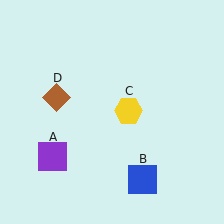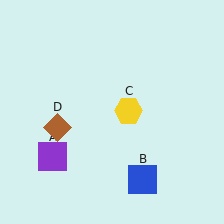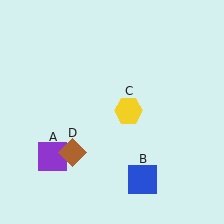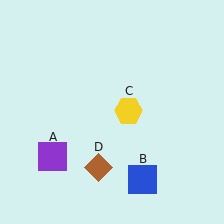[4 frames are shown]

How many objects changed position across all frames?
1 object changed position: brown diamond (object D).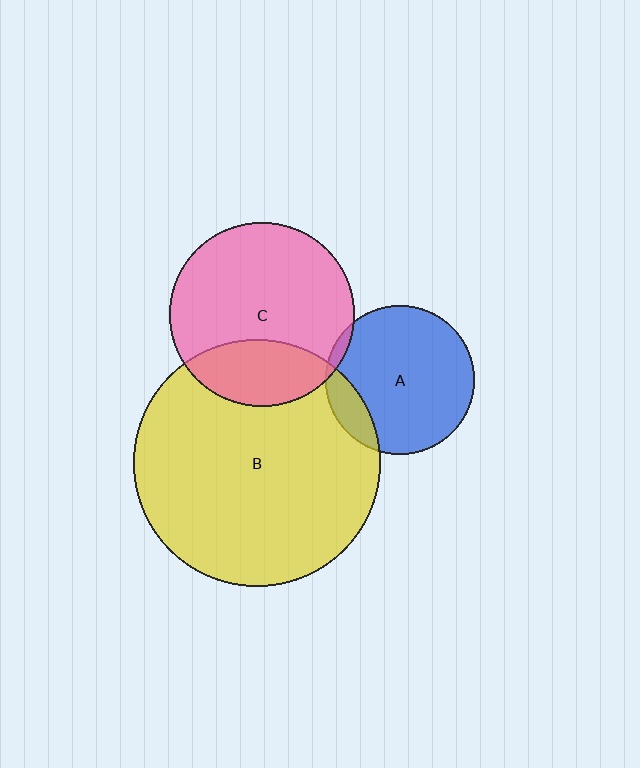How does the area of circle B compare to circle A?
Approximately 2.7 times.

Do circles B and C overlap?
Yes.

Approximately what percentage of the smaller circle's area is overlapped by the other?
Approximately 25%.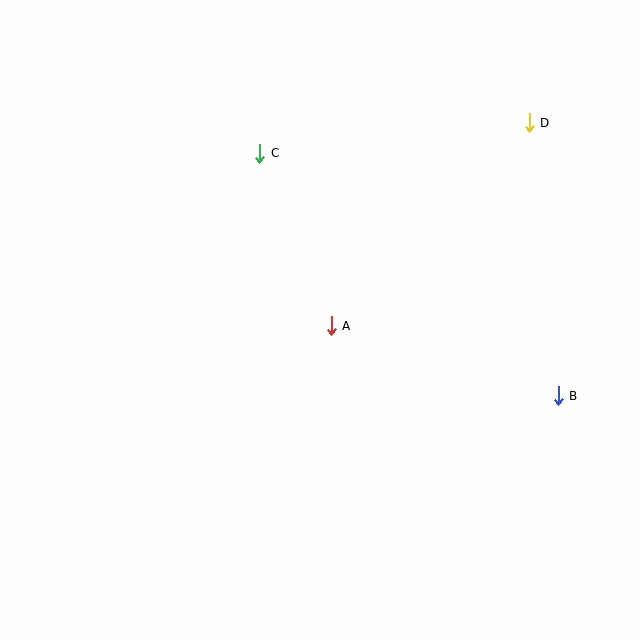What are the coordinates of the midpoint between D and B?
The midpoint between D and B is at (544, 259).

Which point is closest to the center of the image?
Point A at (331, 326) is closest to the center.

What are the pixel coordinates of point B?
Point B is at (558, 396).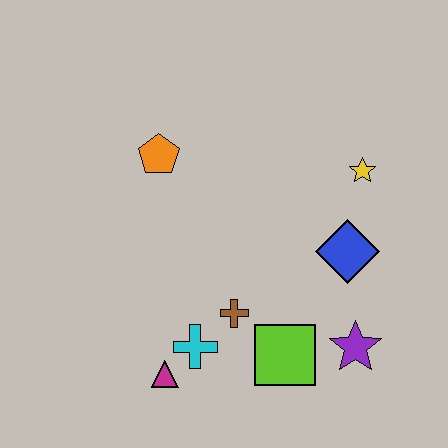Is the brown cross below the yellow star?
Yes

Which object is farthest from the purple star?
The orange pentagon is farthest from the purple star.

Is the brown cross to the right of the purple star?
No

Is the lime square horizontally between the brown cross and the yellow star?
Yes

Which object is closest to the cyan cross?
The magenta triangle is closest to the cyan cross.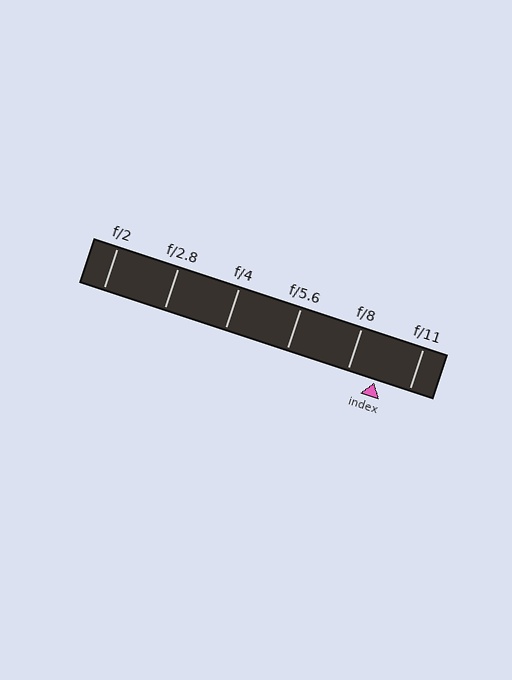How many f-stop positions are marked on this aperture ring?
There are 6 f-stop positions marked.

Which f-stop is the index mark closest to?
The index mark is closest to f/8.